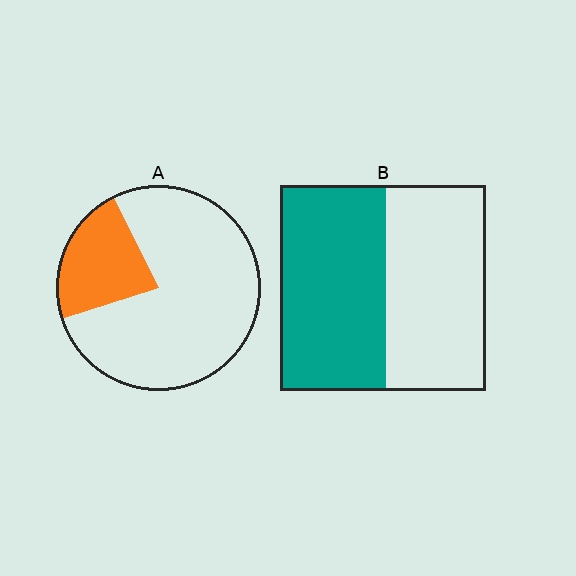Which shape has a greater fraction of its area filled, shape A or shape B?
Shape B.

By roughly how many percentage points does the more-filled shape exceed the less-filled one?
By roughly 30 percentage points (B over A).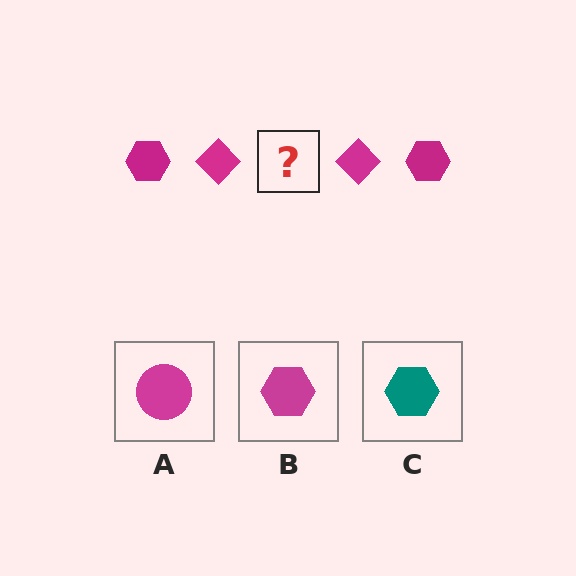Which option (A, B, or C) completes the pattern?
B.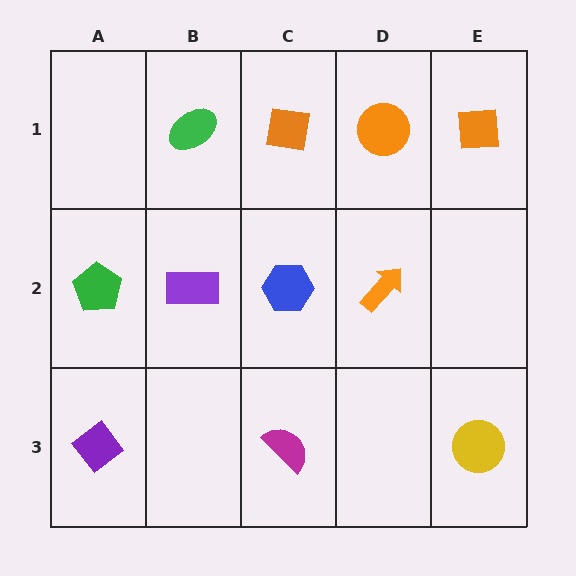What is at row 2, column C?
A blue hexagon.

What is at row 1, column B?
A green ellipse.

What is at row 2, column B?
A purple rectangle.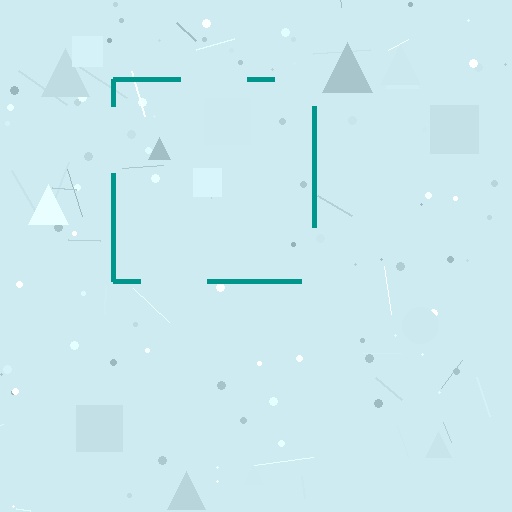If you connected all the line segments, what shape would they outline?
They would outline a square.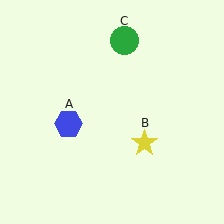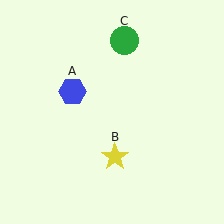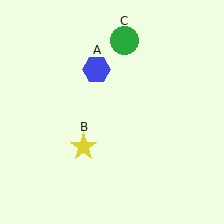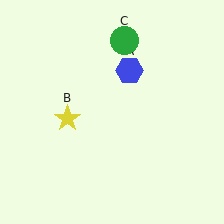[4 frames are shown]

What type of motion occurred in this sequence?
The blue hexagon (object A), yellow star (object B) rotated clockwise around the center of the scene.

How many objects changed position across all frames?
2 objects changed position: blue hexagon (object A), yellow star (object B).